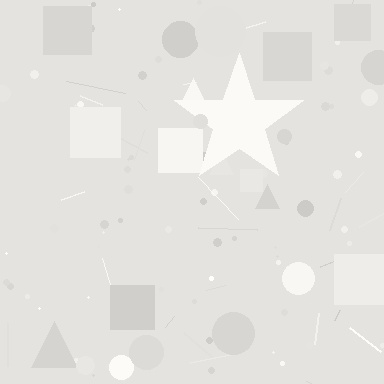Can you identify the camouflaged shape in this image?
The camouflaged shape is a star.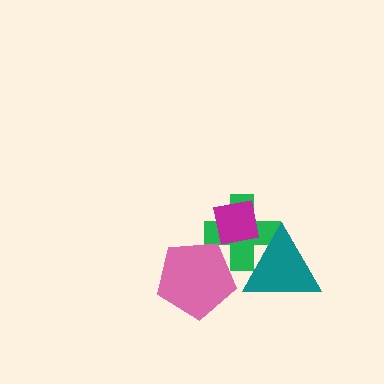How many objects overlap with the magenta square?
2 objects overlap with the magenta square.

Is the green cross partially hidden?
Yes, it is partially covered by another shape.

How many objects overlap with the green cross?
3 objects overlap with the green cross.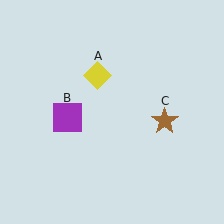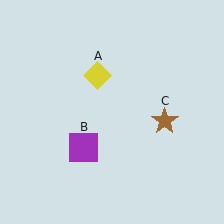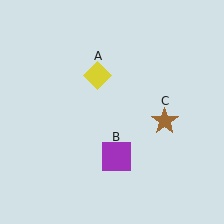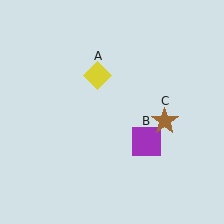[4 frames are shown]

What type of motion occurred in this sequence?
The purple square (object B) rotated counterclockwise around the center of the scene.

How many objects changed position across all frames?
1 object changed position: purple square (object B).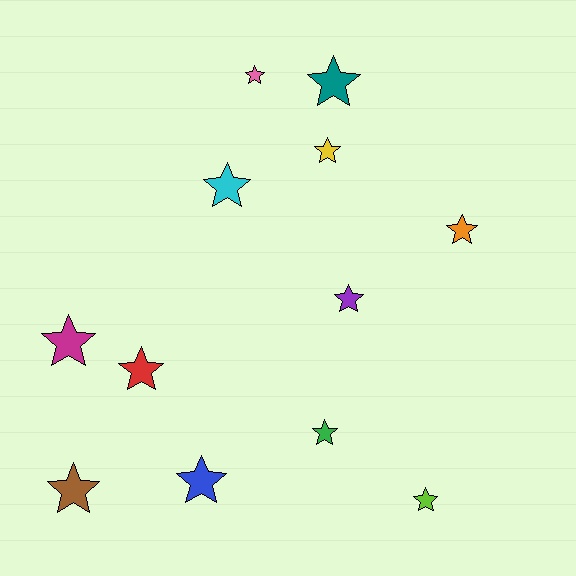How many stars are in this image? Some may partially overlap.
There are 12 stars.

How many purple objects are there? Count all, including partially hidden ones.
There is 1 purple object.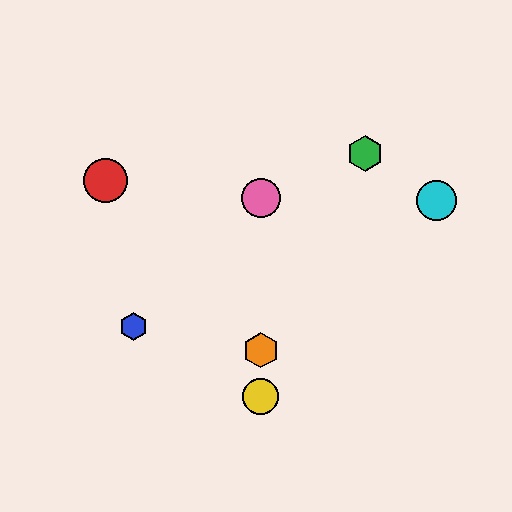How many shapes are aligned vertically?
4 shapes (the yellow circle, the purple hexagon, the orange hexagon, the pink circle) are aligned vertically.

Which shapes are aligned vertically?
The yellow circle, the purple hexagon, the orange hexagon, the pink circle are aligned vertically.